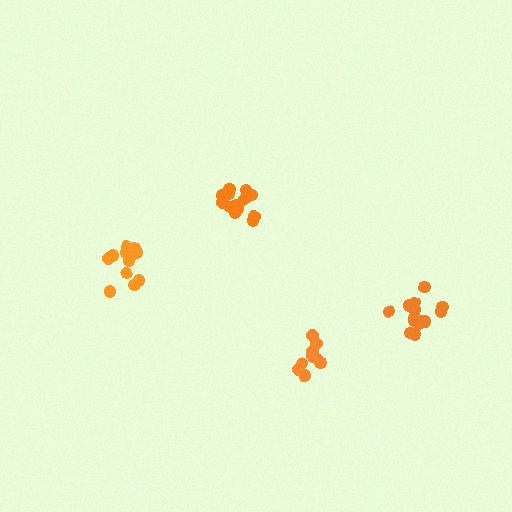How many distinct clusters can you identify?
There are 4 distinct clusters.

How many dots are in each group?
Group 1: 16 dots, Group 2: 14 dots, Group 3: 14 dots, Group 4: 11 dots (55 total).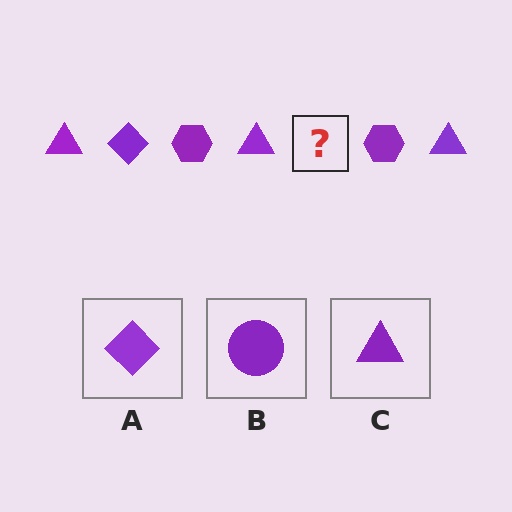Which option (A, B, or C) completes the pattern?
A.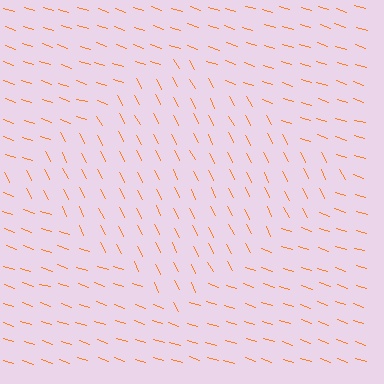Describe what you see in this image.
The image is filled with small orange line segments. A diamond region in the image has lines oriented differently from the surrounding lines, creating a visible texture boundary.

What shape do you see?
I see a diamond.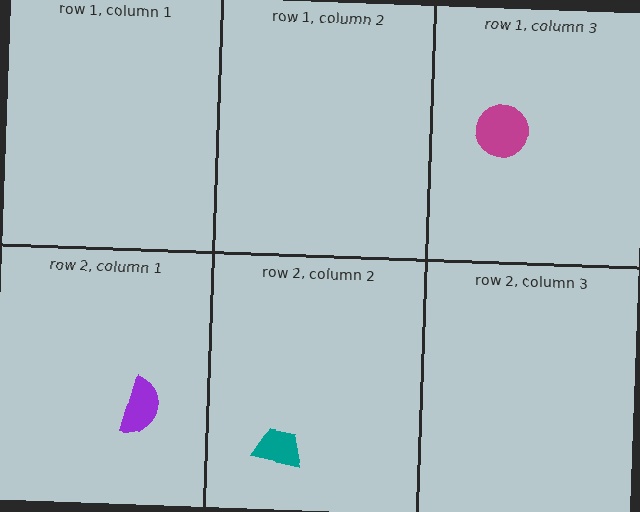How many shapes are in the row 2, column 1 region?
1.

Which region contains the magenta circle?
The row 1, column 3 region.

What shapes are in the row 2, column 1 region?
The purple semicircle.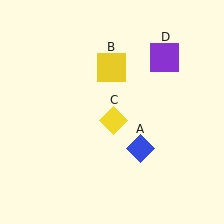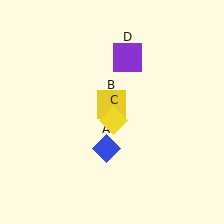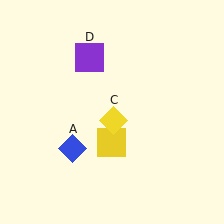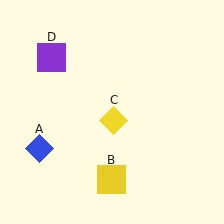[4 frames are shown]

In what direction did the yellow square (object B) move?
The yellow square (object B) moved down.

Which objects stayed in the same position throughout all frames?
Yellow diamond (object C) remained stationary.